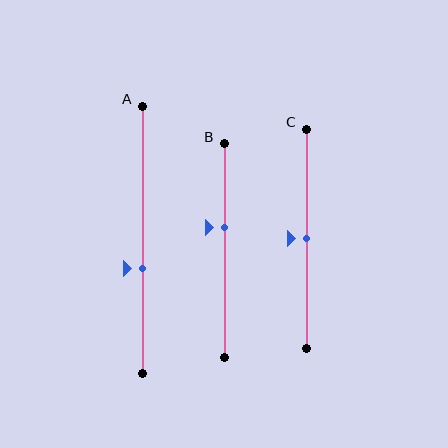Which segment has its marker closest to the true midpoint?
Segment C has its marker closest to the true midpoint.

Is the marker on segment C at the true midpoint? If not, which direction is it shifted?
Yes, the marker on segment C is at the true midpoint.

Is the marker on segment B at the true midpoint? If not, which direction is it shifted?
No, the marker on segment B is shifted upward by about 11% of the segment length.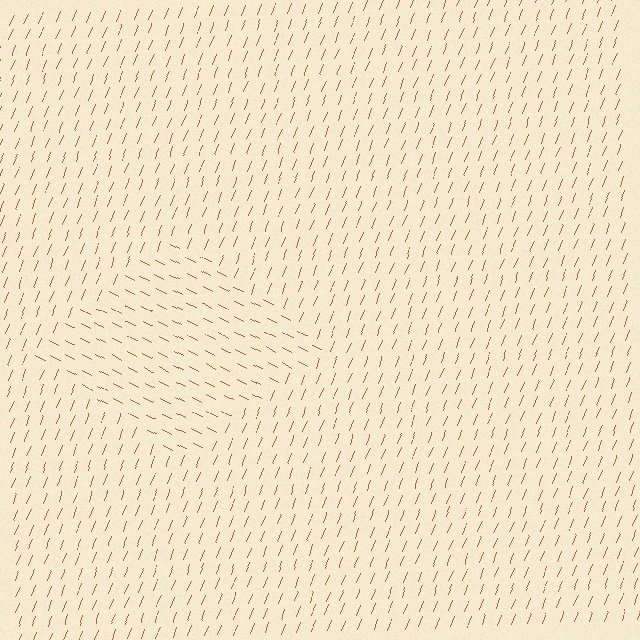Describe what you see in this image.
The image is filled with small brown line segments. A diamond region in the image has lines oriented differently from the surrounding lines, creating a visible texture boundary.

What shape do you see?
I see a diamond.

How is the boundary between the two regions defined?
The boundary is defined purely by a change in line orientation (approximately 84 degrees difference). All lines are the same color and thickness.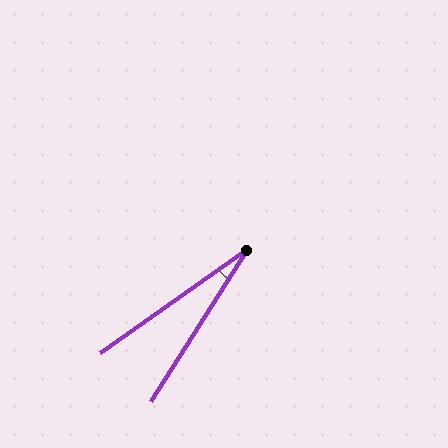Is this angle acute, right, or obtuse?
It is acute.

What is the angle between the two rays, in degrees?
Approximately 23 degrees.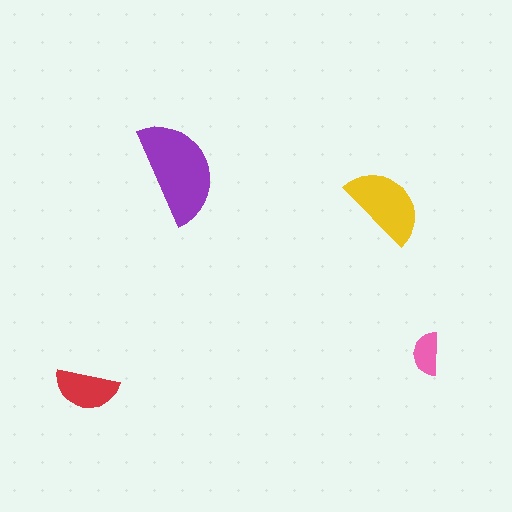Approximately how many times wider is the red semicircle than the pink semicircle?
About 1.5 times wider.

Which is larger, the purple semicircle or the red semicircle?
The purple one.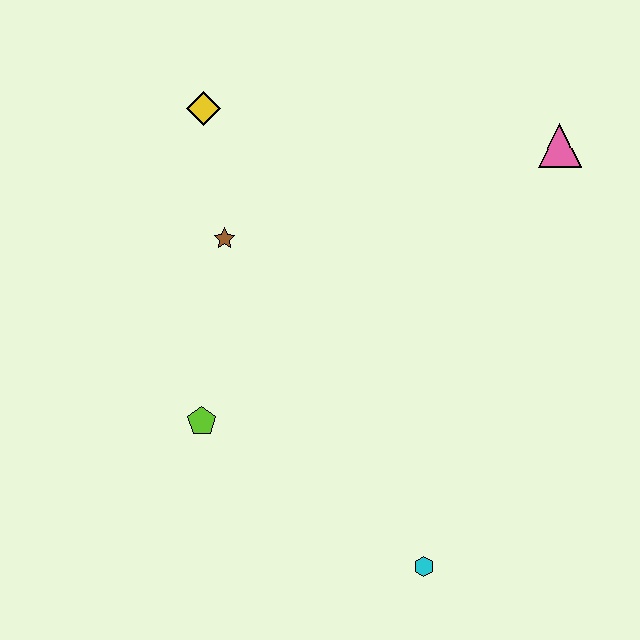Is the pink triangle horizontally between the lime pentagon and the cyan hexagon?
No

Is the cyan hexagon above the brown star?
No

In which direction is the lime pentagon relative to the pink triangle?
The lime pentagon is to the left of the pink triangle.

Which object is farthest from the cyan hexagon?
The yellow diamond is farthest from the cyan hexagon.